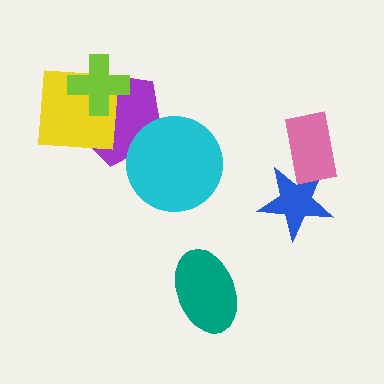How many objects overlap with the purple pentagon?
3 objects overlap with the purple pentagon.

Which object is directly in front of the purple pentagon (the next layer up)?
The cyan circle is directly in front of the purple pentagon.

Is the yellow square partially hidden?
Yes, it is partially covered by another shape.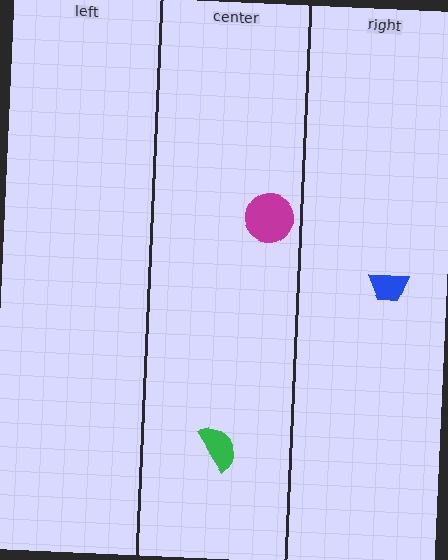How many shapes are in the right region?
1.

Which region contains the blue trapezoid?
The right region.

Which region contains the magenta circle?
The center region.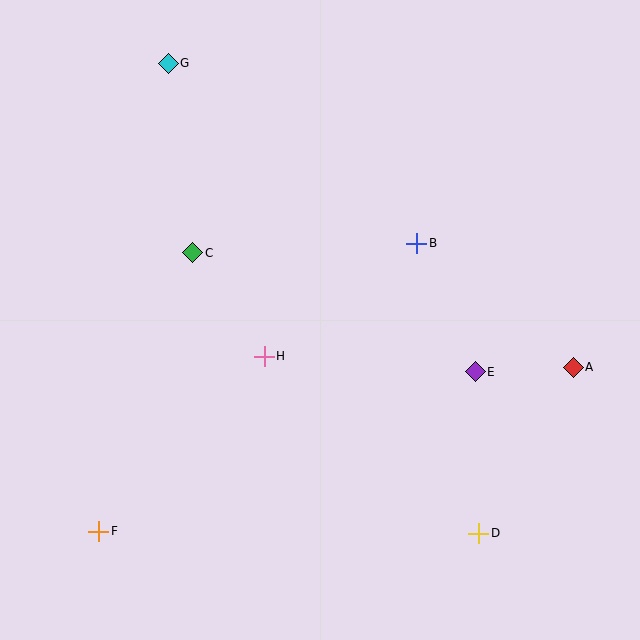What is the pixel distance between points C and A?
The distance between C and A is 397 pixels.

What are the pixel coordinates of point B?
Point B is at (417, 243).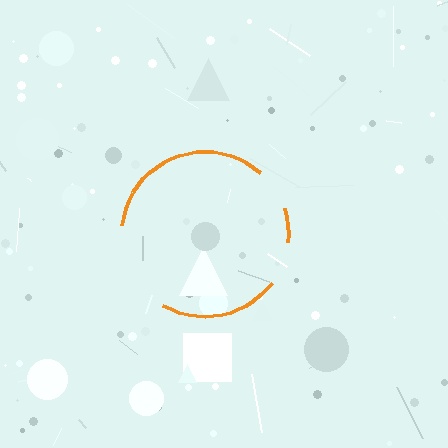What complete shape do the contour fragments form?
The contour fragments form a circle.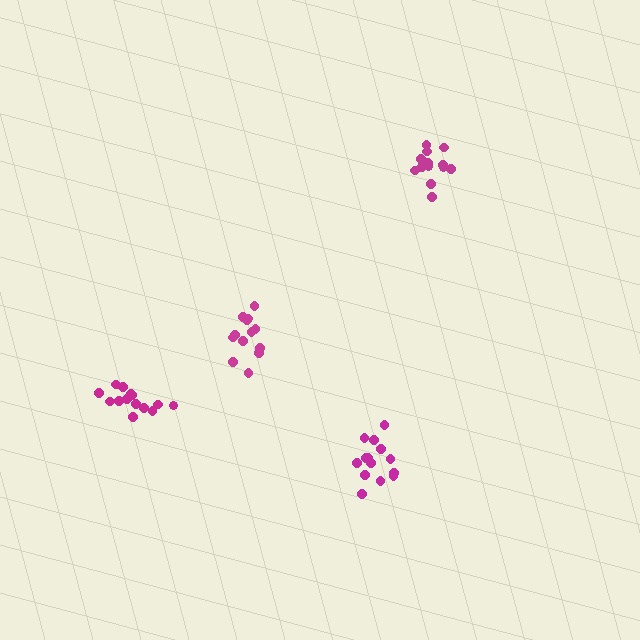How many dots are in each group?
Group 1: 14 dots, Group 2: 14 dots, Group 3: 13 dots, Group 4: 14 dots (55 total).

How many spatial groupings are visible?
There are 4 spatial groupings.